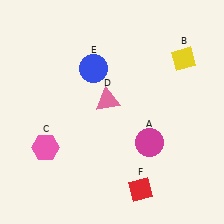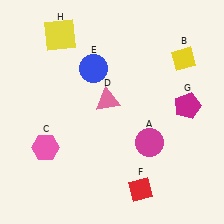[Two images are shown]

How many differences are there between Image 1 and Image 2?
There are 2 differences between the two images.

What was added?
A magenta pentagon (G), a yellow square (H) were added in Image 2.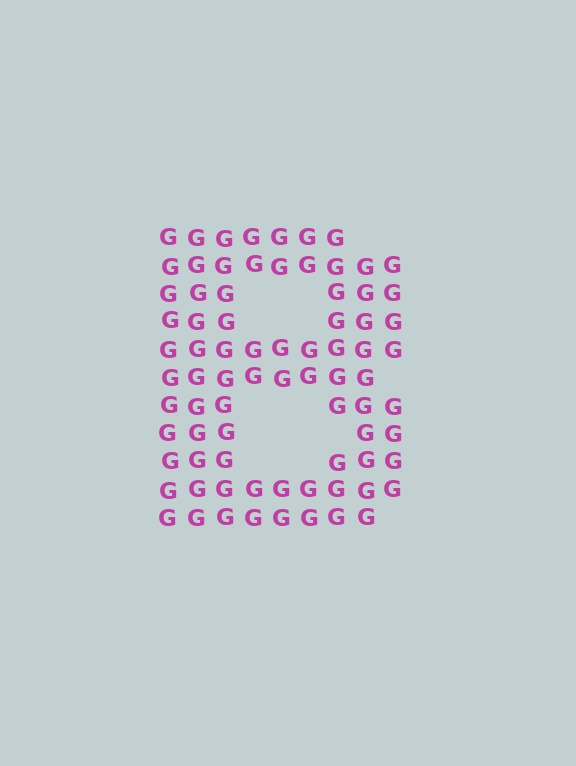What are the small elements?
The small elements are letter G's.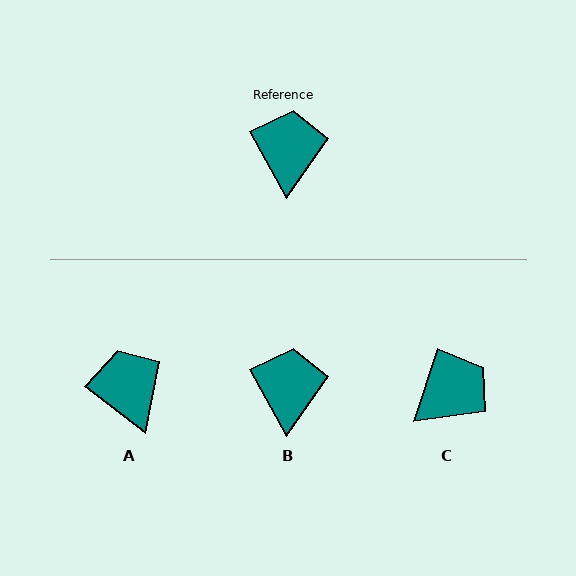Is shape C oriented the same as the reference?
No, it is off by about 47 degrees.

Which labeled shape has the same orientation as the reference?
B.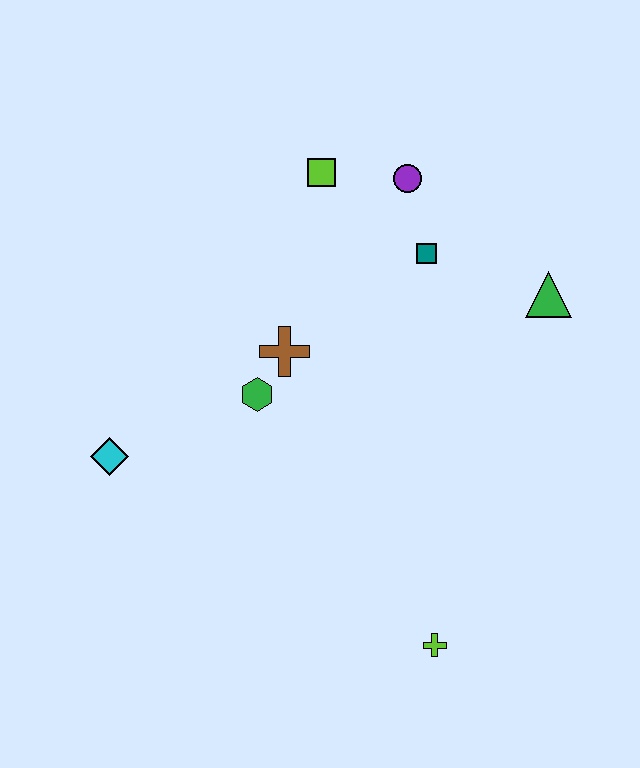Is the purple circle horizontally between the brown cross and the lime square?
No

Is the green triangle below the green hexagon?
No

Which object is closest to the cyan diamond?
The green hexagon is closest to the cyan diamond.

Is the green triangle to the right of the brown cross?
Yes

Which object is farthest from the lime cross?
The lime square is farthest from the lime cross.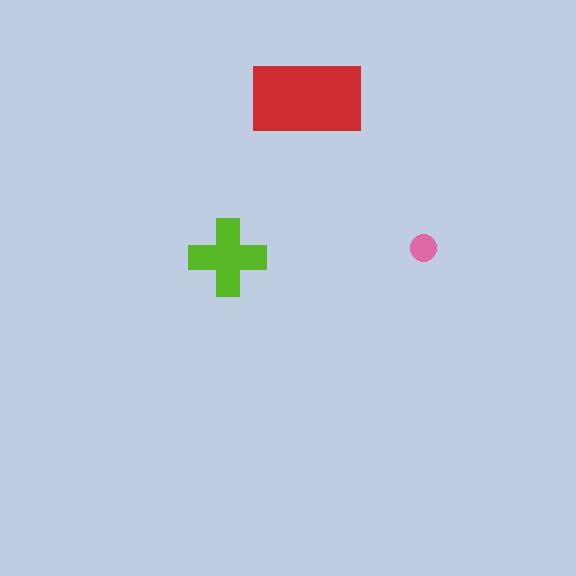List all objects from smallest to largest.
The pink circle, the lime cross, the red rectangle.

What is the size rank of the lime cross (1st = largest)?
2nd.